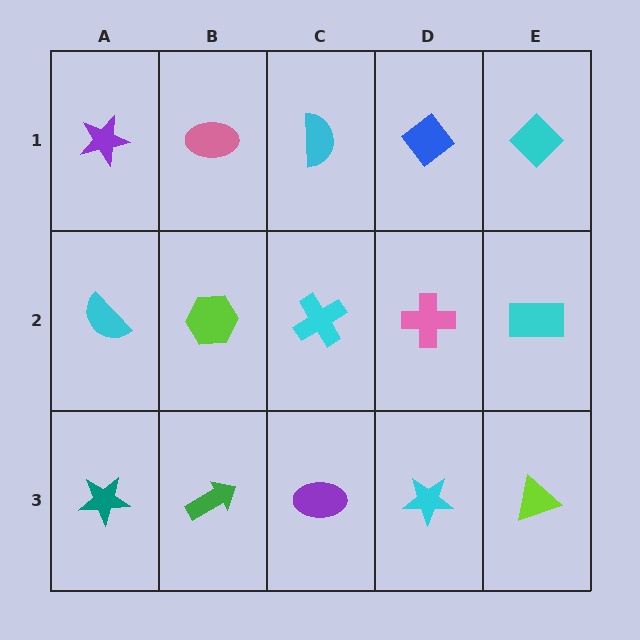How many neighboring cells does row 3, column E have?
2.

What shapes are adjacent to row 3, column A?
A cyan semicircle (row 2, column A), a green arrow (row 3, column B).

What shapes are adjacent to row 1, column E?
A cyan rectangle (row 2, column E), a blue diamond (row 1, column D).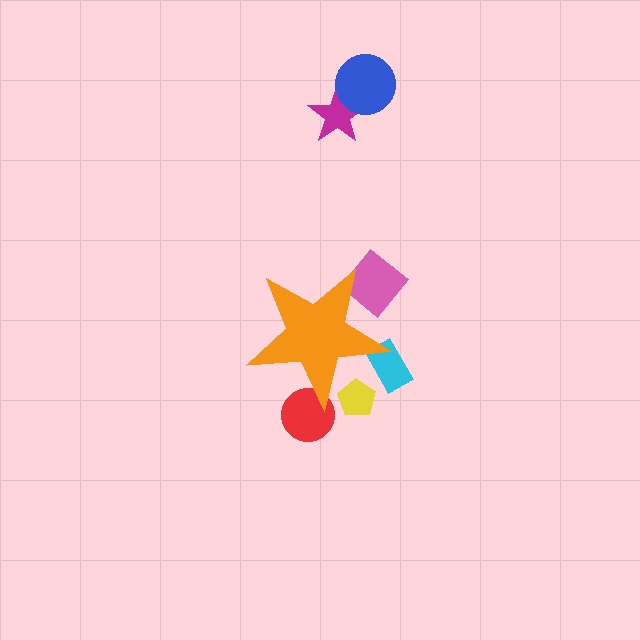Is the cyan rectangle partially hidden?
Yes, the cyan rectangle is partially hidden behind the orange star.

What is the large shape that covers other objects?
An orange star.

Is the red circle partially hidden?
Yes, the red circle is partially hidden behind the orange star.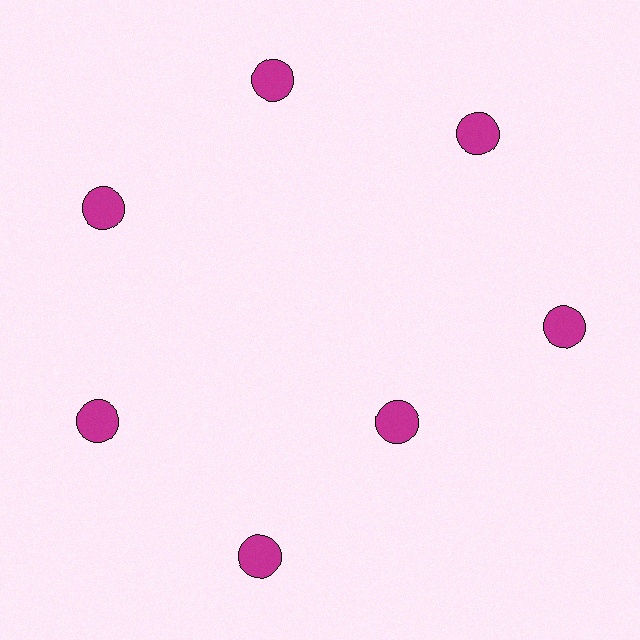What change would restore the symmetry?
The symmetry would be restored by moving it outward, back onto the ring so that all 7 circles sit at equal angles and equal distance from the center.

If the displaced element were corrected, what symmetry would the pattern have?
It would have 7-fold rotational symmetry — the pattern would map onto itself every 51 degrees.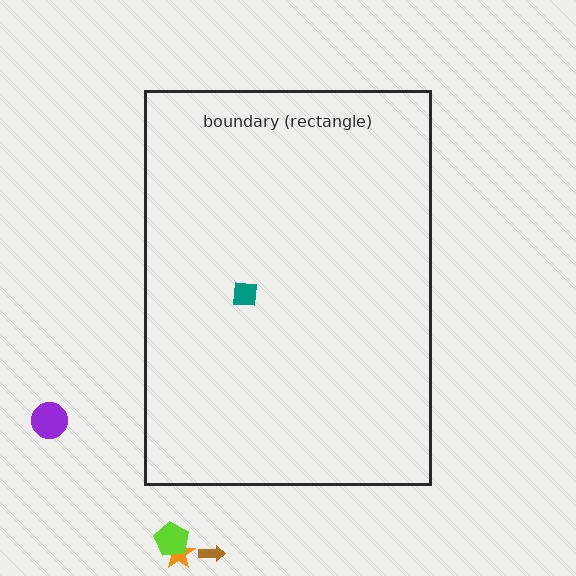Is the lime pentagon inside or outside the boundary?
Outside.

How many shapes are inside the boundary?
1 inside, 4 outside.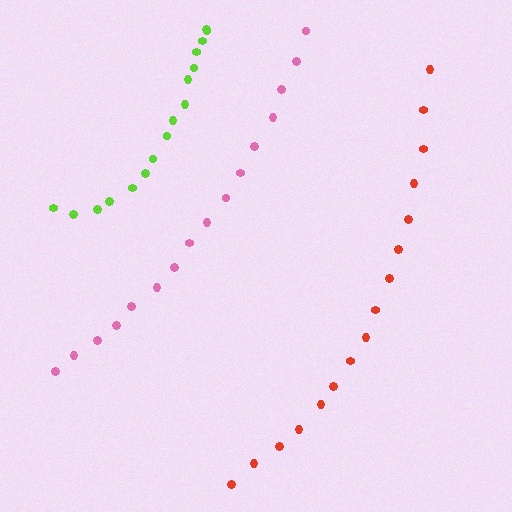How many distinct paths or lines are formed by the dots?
There are 3 distinct paths.